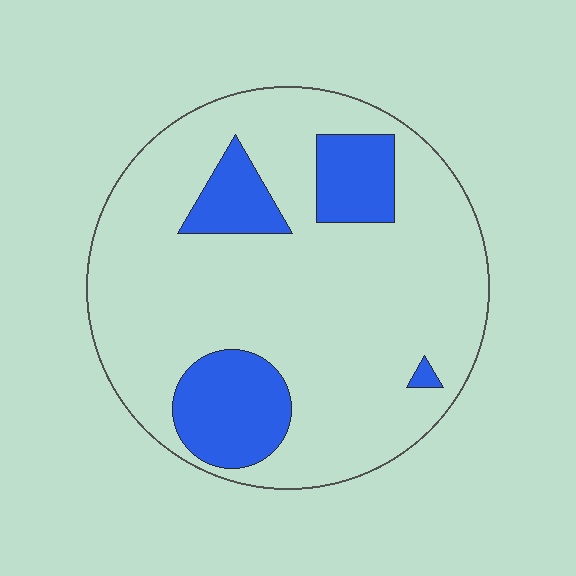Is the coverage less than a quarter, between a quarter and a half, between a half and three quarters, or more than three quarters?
Less than a quarter.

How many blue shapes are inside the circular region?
4.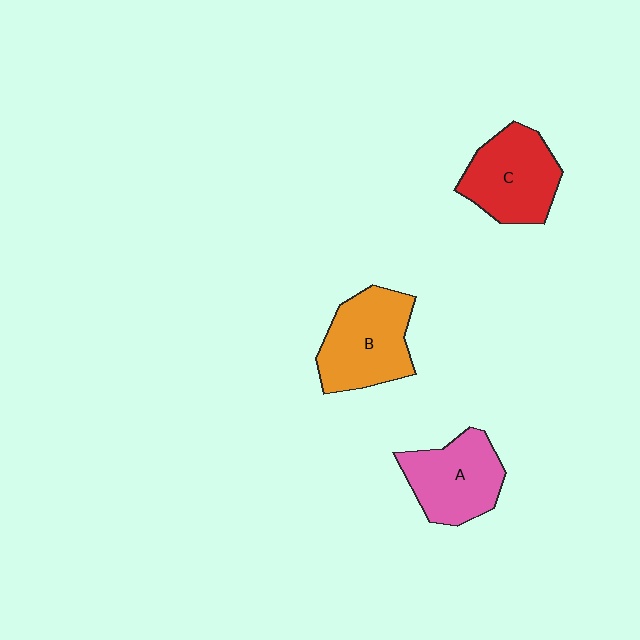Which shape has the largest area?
Shape B (orange).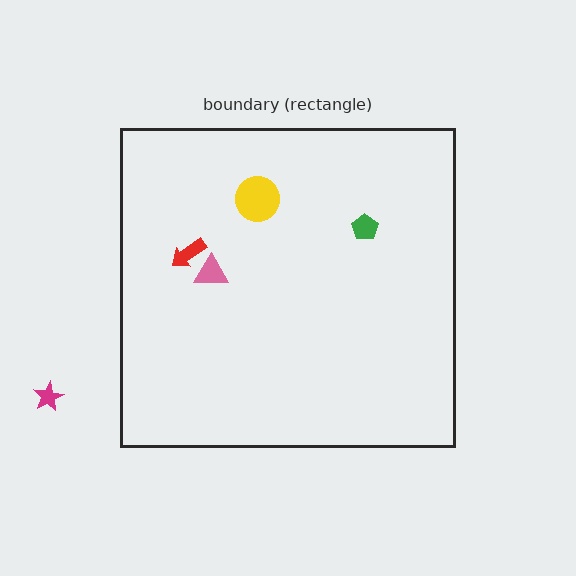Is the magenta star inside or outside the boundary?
Outside.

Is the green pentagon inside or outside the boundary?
Inside.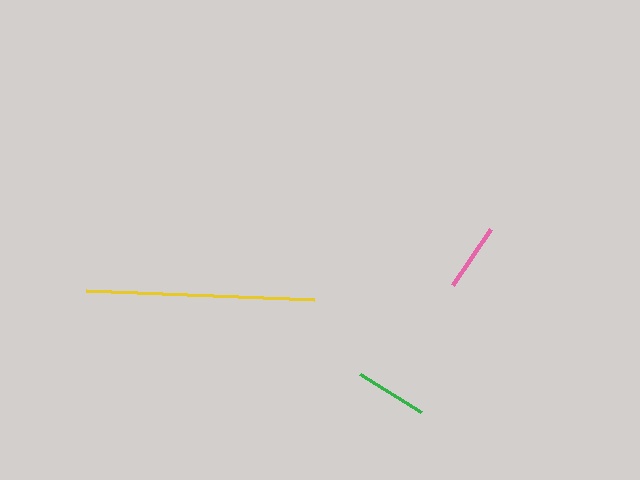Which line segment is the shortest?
The pink line is the shortest at approximately 67 pixels.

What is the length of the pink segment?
The pink segment is approximately 67 pixels long.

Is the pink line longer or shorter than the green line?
The green line is longer than the pink line.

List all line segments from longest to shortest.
From longest to shortest: yellow, green, pink.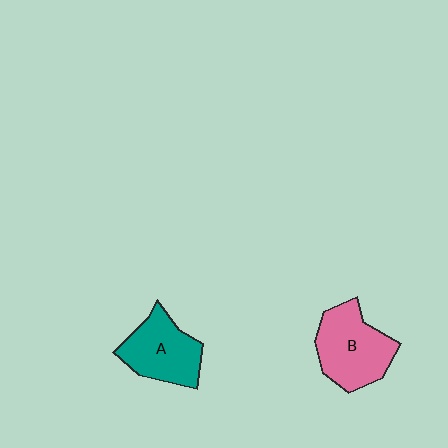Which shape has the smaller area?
Shape A (teal).